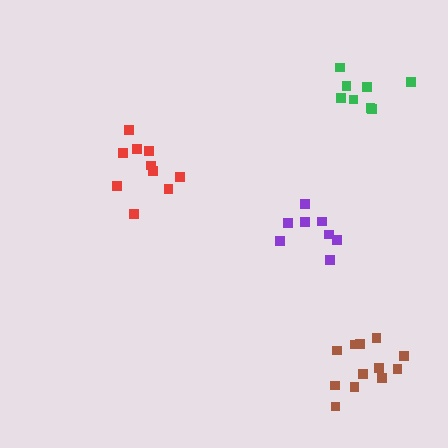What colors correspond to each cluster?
The clusters are colored: purple, green, brown, red.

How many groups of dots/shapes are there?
There are 4 groups.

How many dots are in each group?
Group 1: 8 dots, Group 2: 8 dots, Group 3: 12 dots, Group 4: 10 dots (38 total).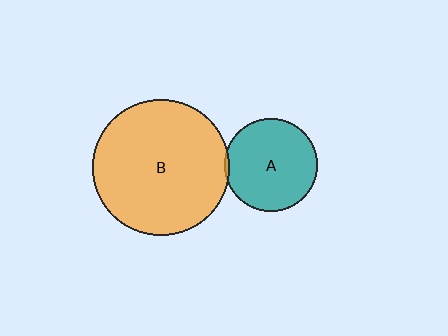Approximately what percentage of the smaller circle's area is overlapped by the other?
Approximately 5%.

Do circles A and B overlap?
Yes.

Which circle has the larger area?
Circle B (orange).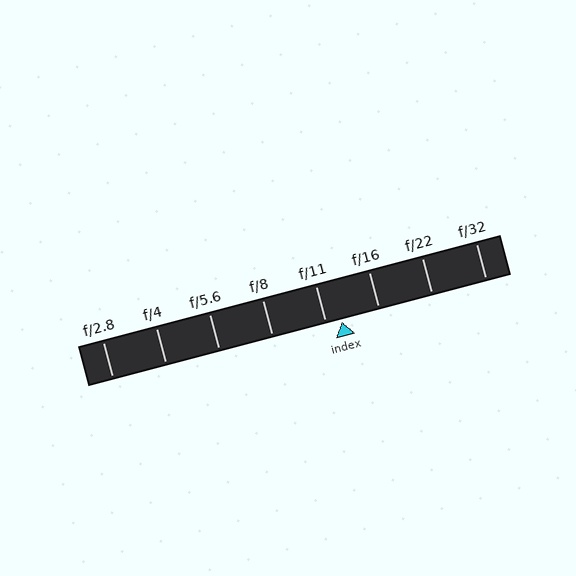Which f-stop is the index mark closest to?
The index mark is closest to f/11.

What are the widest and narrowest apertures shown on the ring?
The widest aperture shown is f/2.8 and the narrowest is f/32.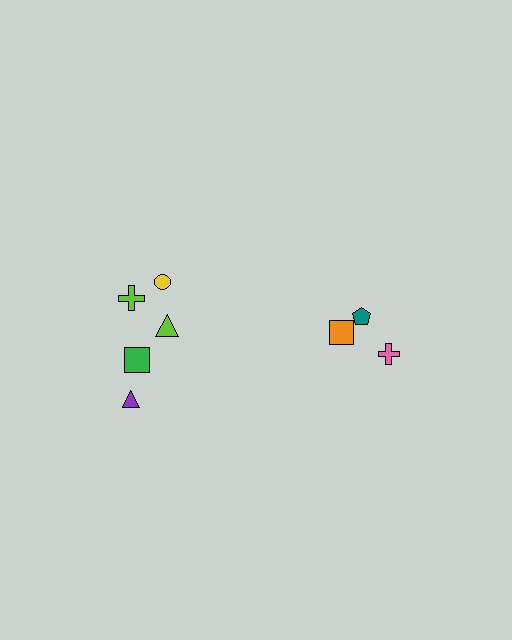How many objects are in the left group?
There are 5 objects.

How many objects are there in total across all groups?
There are 8 objects.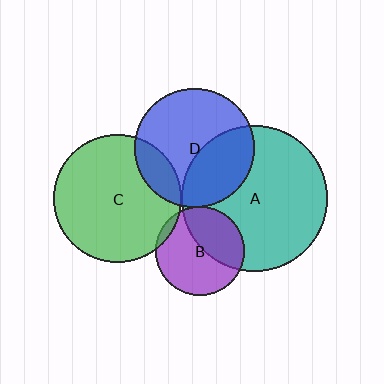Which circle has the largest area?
Circle A (teal).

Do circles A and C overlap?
Yes.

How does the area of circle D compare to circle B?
Approximately 1.8 times.